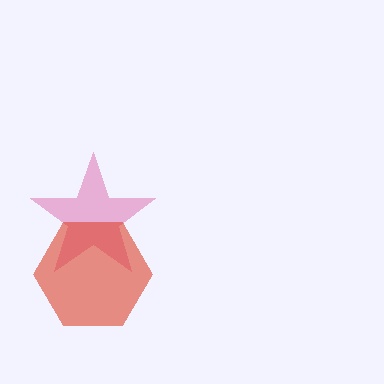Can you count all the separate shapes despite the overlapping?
Yes, there are 2 separate shapes.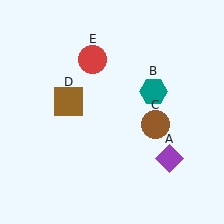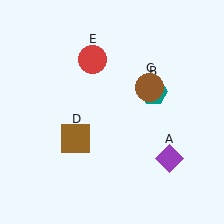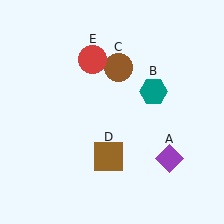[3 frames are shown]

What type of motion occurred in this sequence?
The brown circle (object C), brown square (object D) rotated counterclockwise around the center of the scene.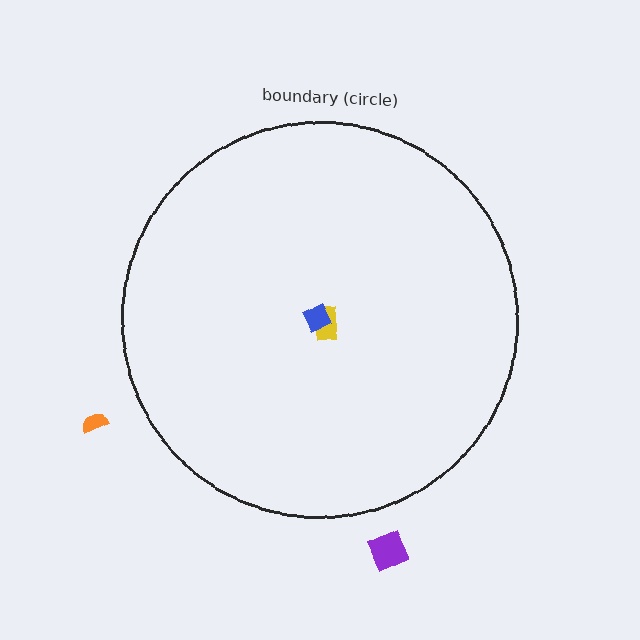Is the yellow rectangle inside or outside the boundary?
Inside.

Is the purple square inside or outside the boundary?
Outside.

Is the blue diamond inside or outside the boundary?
Inside.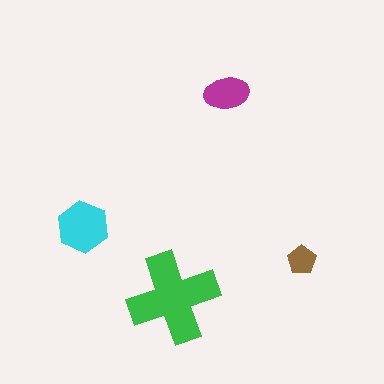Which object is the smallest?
The brown pentagon.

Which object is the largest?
The green cross.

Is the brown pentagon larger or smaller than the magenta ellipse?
Smaller.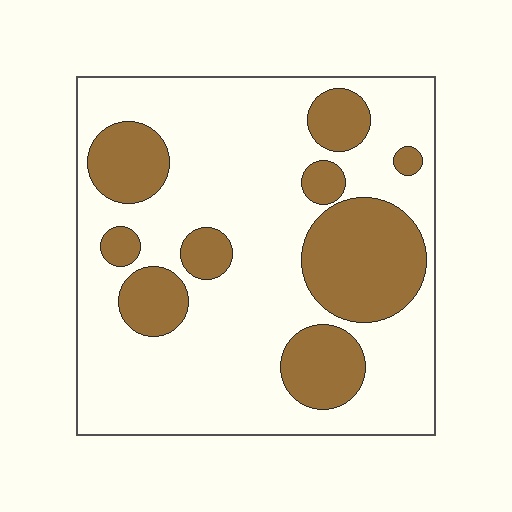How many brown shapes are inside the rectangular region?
9.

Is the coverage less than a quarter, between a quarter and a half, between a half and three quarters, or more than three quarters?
Between a quarter and a half.